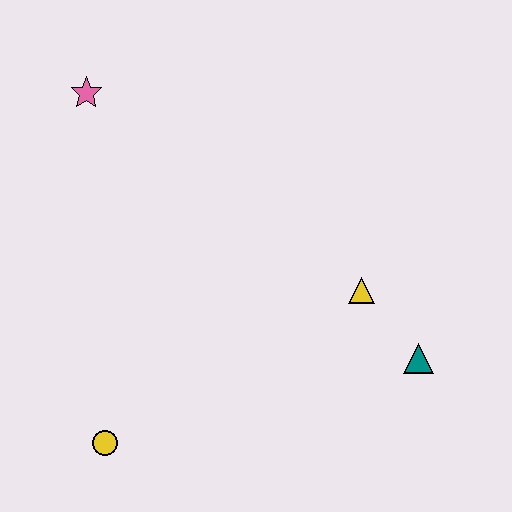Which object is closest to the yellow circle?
The yellow triangle is closest to the yellow circle.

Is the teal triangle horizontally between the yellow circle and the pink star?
No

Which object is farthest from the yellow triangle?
The pink star is farthest from the yellow triangle.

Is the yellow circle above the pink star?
No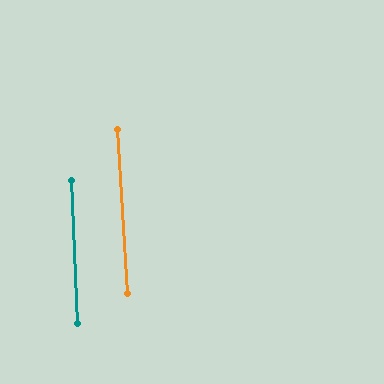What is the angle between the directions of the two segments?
Approximately 1 degree.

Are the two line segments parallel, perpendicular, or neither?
Parallel — their directions differ by only 1.1°.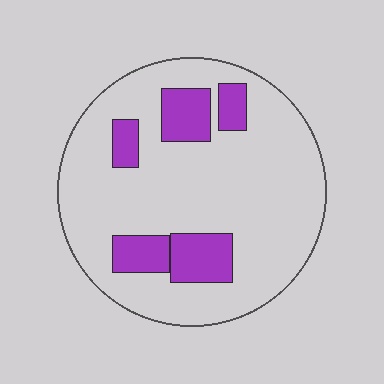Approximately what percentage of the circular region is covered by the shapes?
Approximately 20%.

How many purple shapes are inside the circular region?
5.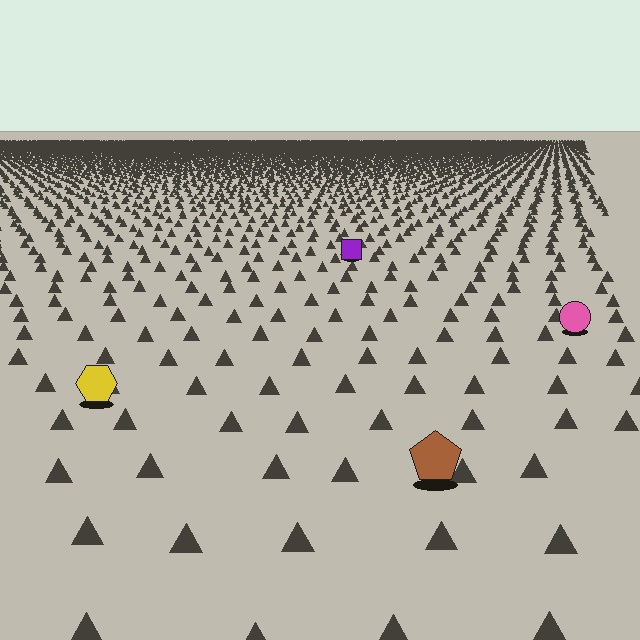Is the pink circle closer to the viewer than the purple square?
Yes. The pink circle is closer — you can tell from the texture gradient: the ground texture is coarser near it.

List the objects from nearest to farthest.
From nearest to farthest: the brown pentagon, the yellow hexagon, the pink circle, the purple square.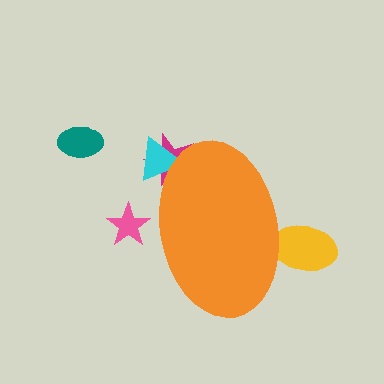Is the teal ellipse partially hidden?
No, the teal ellipse is fully visible.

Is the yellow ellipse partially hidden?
Yes, the yellow ellipse is partially hidden behind the orange ellipse.